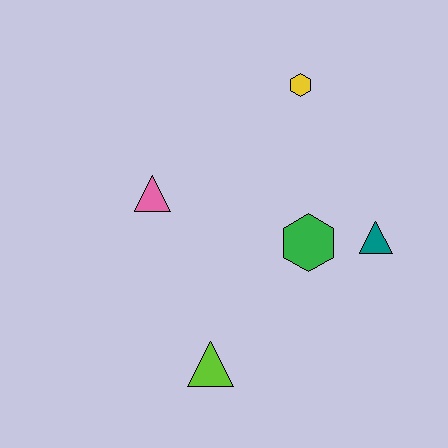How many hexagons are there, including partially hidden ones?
There are 2 hexagons.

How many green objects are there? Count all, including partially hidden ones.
There is 1 green object.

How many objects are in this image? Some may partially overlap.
There are 5 objects.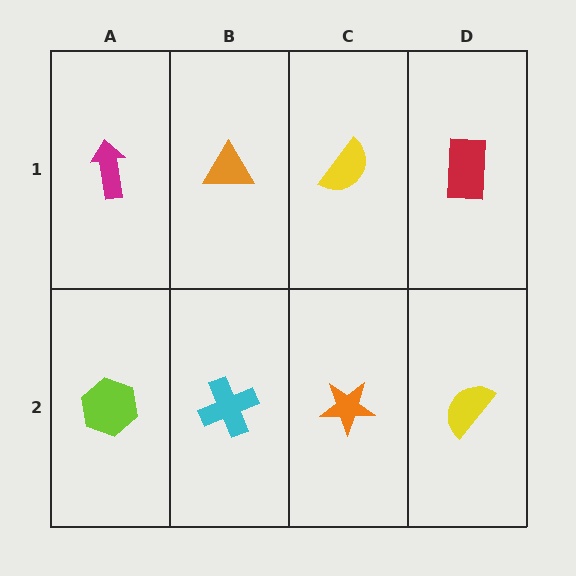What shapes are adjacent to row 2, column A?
A magenta arrow (row 1, column A), a cyan cross (row 2, column B).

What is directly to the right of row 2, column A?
A cyan cross.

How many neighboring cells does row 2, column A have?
2.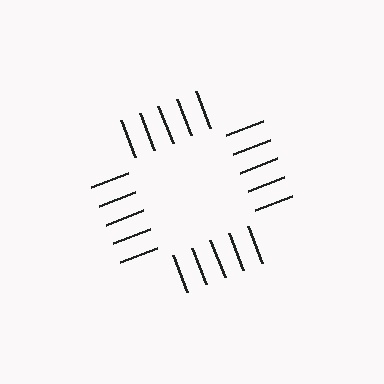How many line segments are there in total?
20 — 5 along each of the 4 edges.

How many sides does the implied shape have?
4 sides — the line-ends trace a square.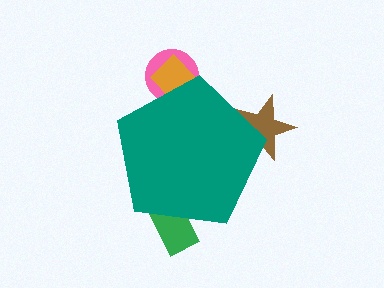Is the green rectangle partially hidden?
Yes, the green rectangle is partially hidden behind the teal pentagon.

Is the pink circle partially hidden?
Yes, the pink circle is partially hidden behind the teal pentagon.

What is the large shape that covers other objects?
A teal pentagon.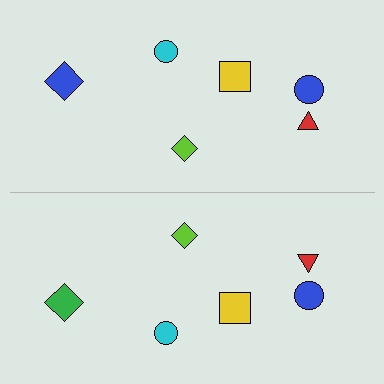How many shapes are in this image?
There are 12 shapes in this image.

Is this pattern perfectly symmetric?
No, the pattern is not perfectly symmetric. The green diamond on the bottom side breaks the symmetry — its mirror counterpart is blue.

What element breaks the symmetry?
The green diamond on the bottom side breaks the symmetry — its mirror counterpart is blue.